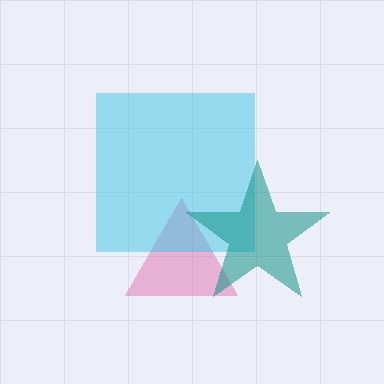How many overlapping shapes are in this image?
There are 3 overlapping shapes in the image.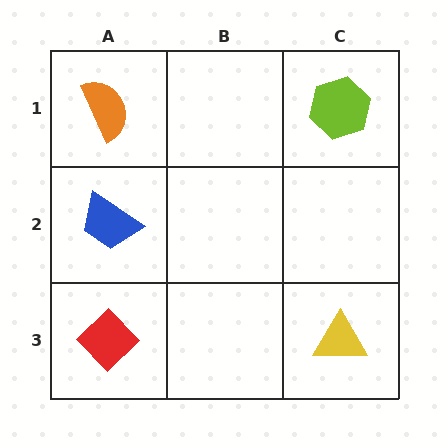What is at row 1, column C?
A lime hexagon.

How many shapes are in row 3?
2 shapes.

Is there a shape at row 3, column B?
No, that cell is empty.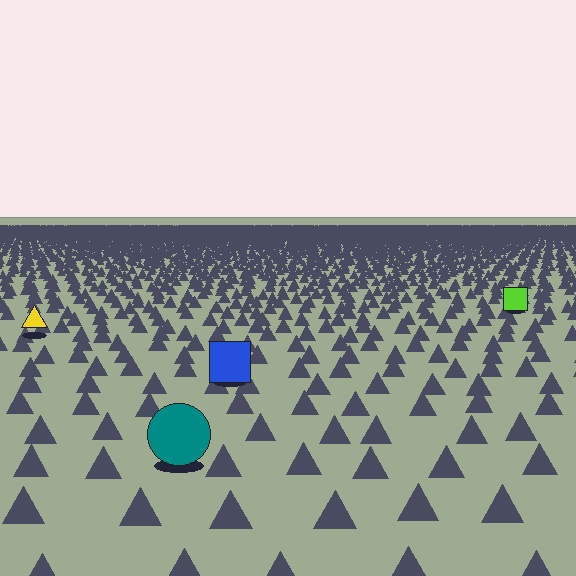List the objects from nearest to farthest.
From nearest to farthest: the teal circle, the blue square, the yellow triangle, the lime square.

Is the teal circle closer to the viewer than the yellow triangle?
Yes. The teal circle is closer — you can tell from the texture gradient: the ground texture is coarser near it.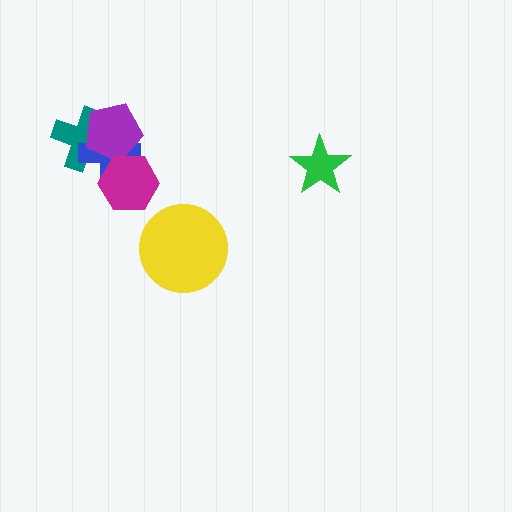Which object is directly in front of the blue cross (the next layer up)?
The purple pentagon is directly in front of the blue cross.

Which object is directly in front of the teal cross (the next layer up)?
The blue cross is directly in front of the teal cross.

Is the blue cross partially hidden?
Yes, it is partially covered by another shape.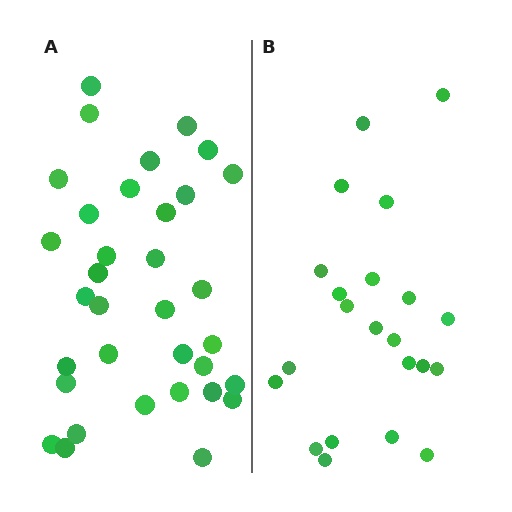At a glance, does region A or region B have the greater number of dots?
Region A (the left region) has more dots.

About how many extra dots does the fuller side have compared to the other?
Region A has roughly 12 or so more dots than region B.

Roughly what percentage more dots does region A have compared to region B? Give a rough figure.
About 55% more.